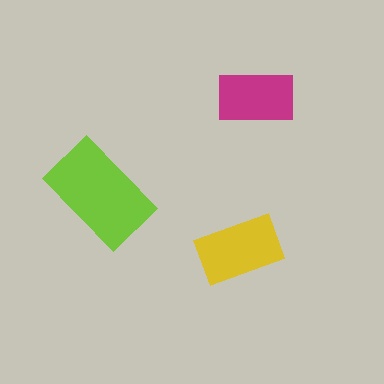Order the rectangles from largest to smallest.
the lime one, the yellow one, the magenta one.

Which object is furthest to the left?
The lime rectangle is leftmost.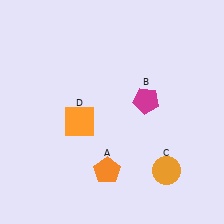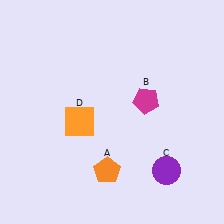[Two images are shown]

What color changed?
The circle (C) changed from orange in Image 1 to purple in Image 2.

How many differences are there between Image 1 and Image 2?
There is 1 difference between the two images.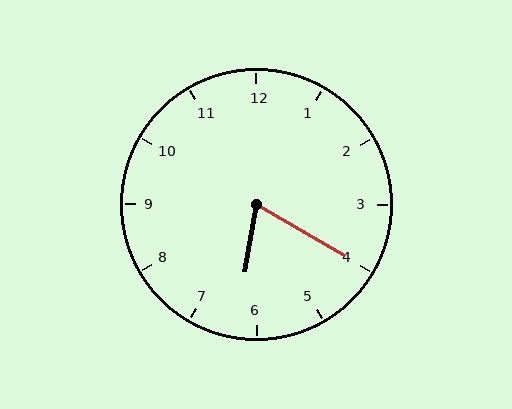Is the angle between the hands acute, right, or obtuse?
It is acute.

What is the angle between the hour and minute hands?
Approximately 70 degrees.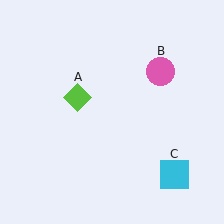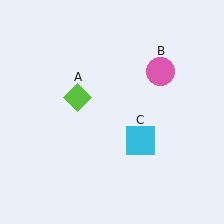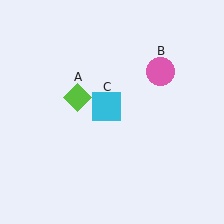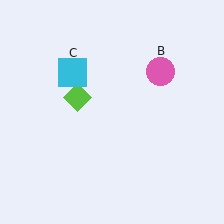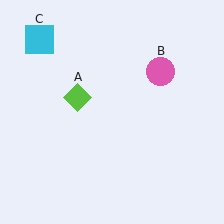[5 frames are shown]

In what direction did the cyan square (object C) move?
The cyan square (object C) moved up and to the left.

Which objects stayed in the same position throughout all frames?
Lime diamond (object A) and pink circle (object B) remained stationary.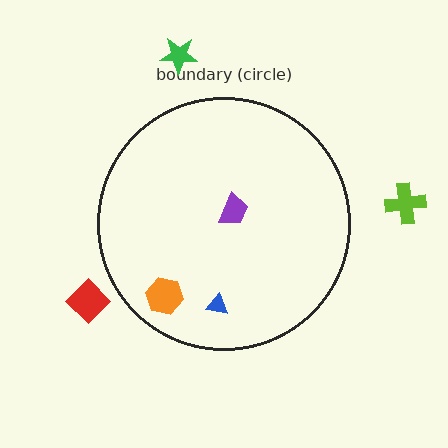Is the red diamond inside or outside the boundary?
Outside.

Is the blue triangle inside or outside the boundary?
Inside.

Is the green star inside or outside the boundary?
Outside.